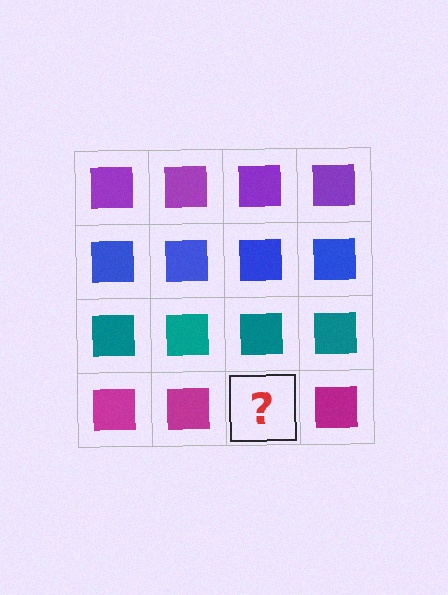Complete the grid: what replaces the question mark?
The question mark should be replaced with a magenta square.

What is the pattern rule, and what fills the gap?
The rule is that each row has a consistent color. The gap should be filled with a magenta square.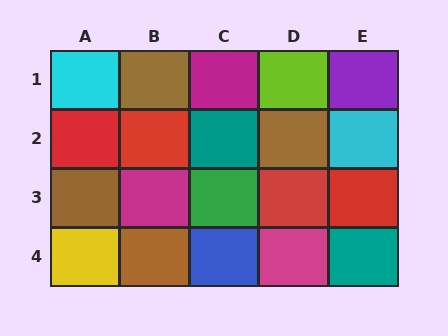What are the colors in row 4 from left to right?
Yellow, brown, blue, magenta, teal.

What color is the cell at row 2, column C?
Teal.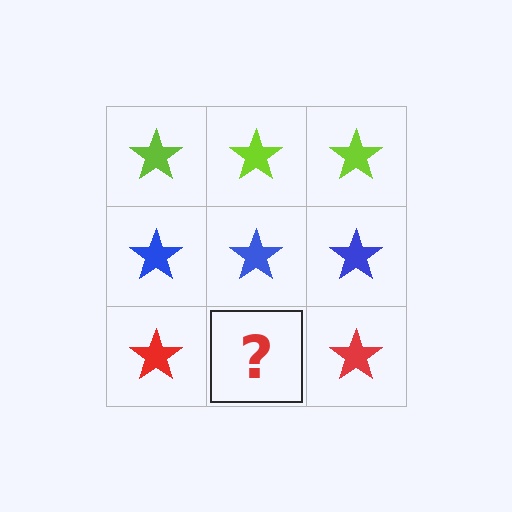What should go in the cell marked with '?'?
The missing cell should contain a red star.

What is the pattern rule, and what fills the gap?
The rule is that each row has a consistent color. The gap should be filled with a red star.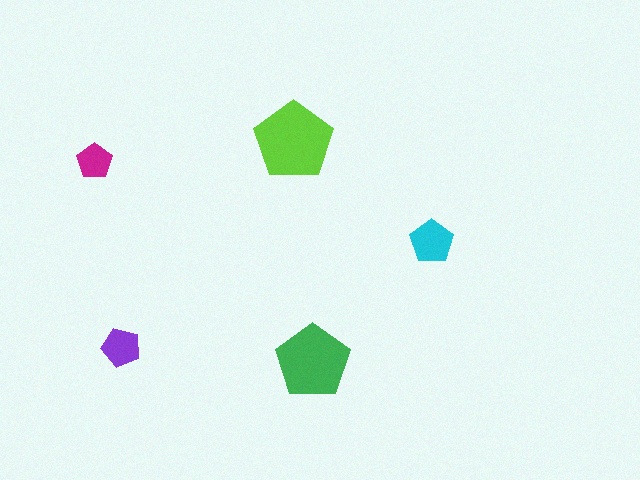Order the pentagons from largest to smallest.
the lime one, the green one, the cyan one, the purple one, the magenta one.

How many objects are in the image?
There are 5 objects in the image.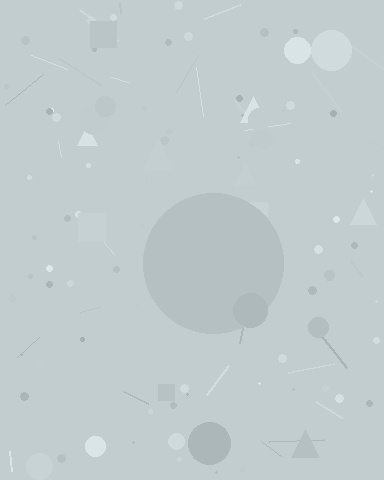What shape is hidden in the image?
A circle is hidden in the image.